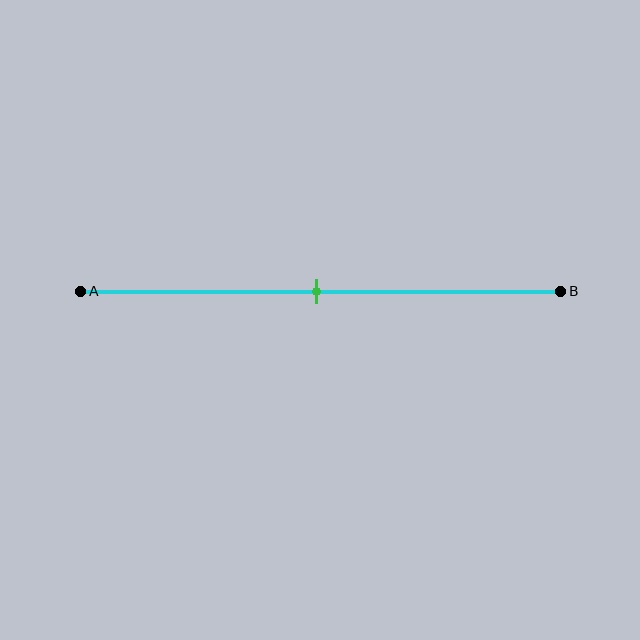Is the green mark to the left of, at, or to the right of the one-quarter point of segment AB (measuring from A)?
The green mark is to the right of the one-quarter point of segment AB.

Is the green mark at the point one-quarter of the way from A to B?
No, the mark is at about 50% from A, not at the 25% one-quarter point.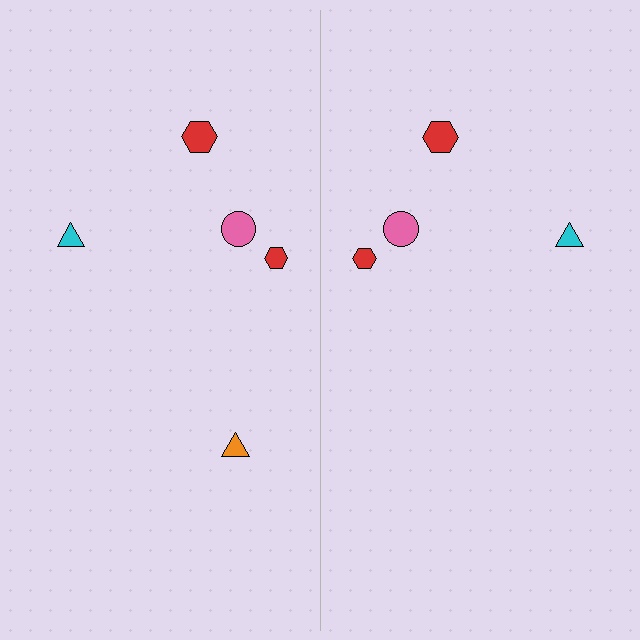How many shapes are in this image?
There are 9 shapes in this image.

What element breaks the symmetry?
A orange triangle is missing from the right side.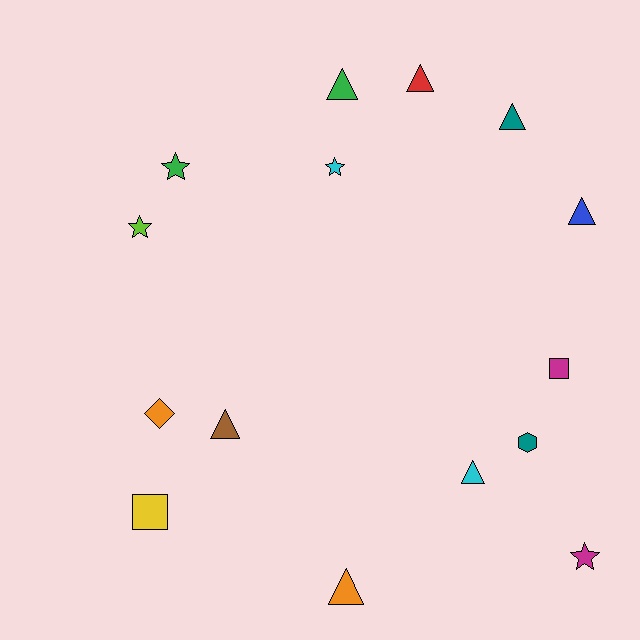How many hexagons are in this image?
There is 1 hexagon.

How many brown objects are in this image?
There is 1 brown object.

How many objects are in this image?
There are 15 objects.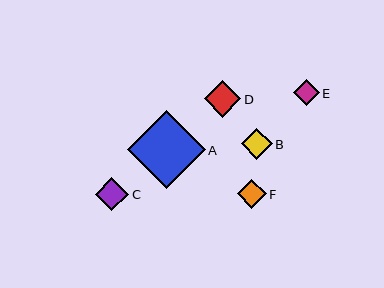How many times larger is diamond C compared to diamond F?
Diamond C is approximately 1.1 times the size of diamond F.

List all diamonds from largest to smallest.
From largest to smallest: A, D, C, B, F, E.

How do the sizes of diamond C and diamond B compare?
Diamond C and diamond B are approximately the same size.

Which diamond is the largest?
Diamond A is the largest with a size of approximately 77 pixels.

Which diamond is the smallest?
Diamond E is the smallest with a size of approximately 26 pixels.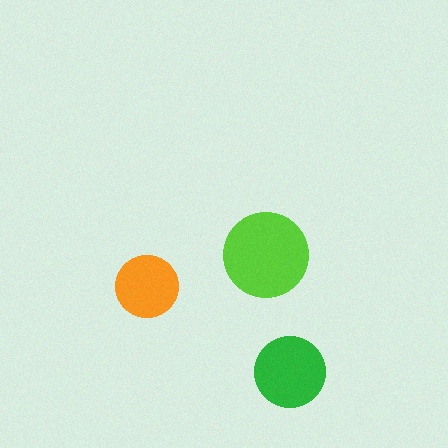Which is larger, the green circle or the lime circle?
The lime one.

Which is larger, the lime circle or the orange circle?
The lime one.